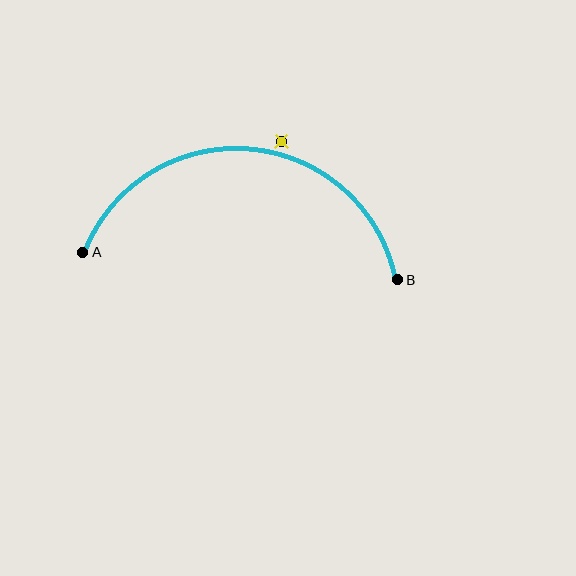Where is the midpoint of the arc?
The arc midpoint is the point on the curve farthest from the straight line joining A and B. It sits above that line.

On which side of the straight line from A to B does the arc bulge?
The arc bulges above the straight line connecting A and B.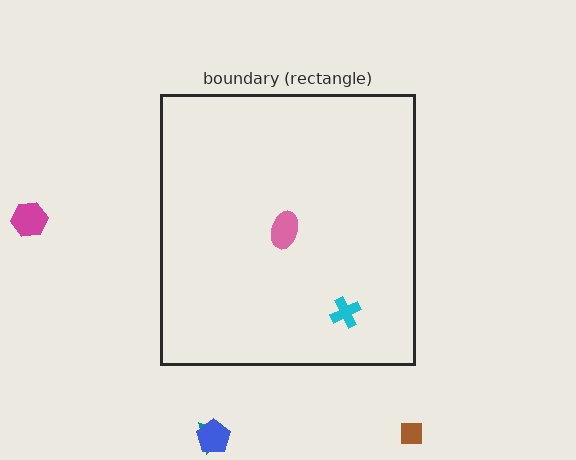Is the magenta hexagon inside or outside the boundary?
Outside.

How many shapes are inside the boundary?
2 inside, 4 outside.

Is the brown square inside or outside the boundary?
Outside.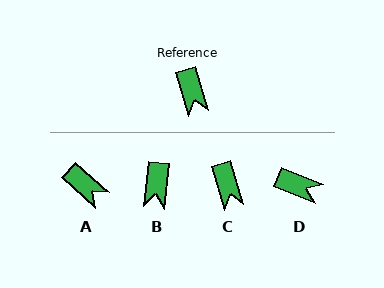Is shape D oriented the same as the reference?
No, it is off by about 51 degrees.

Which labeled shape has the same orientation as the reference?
C.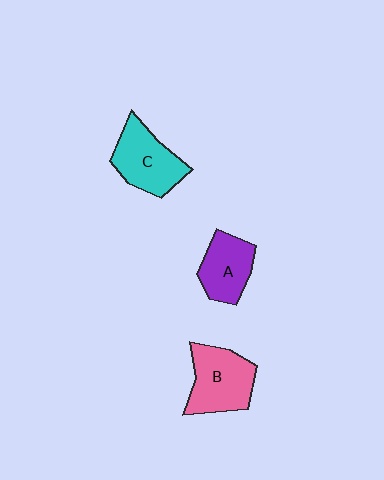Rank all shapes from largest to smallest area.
From largest to smallest: B (pink), C (cyan), A (purple).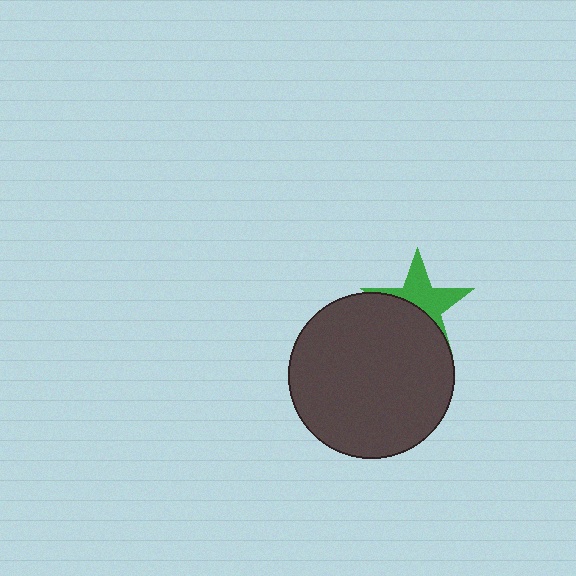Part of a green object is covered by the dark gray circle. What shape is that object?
It is a star.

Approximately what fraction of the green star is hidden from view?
Roughly 48% of the green star is hidden behind the dark gray circle.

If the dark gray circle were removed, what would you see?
You would see the complete green star.